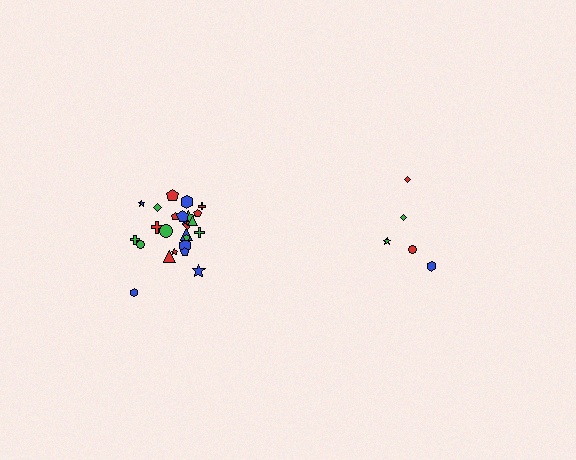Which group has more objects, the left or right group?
The left group.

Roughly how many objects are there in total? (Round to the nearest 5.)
Roughly 30 objects in total.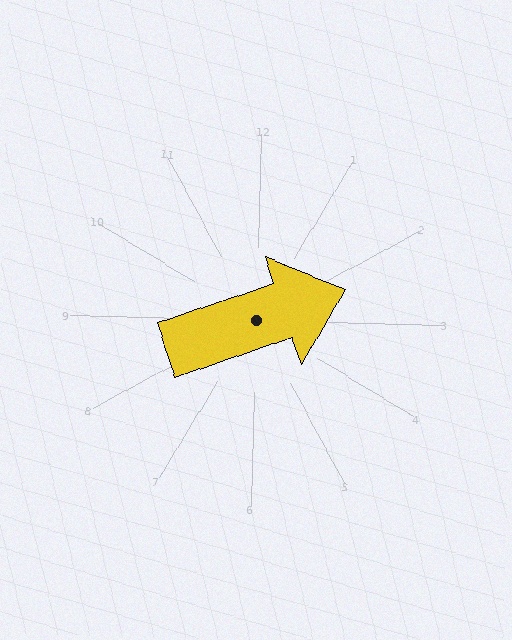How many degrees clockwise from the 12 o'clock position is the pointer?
Approximately 70 degrees.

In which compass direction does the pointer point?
East.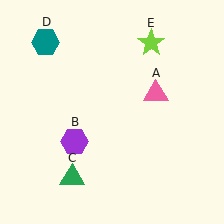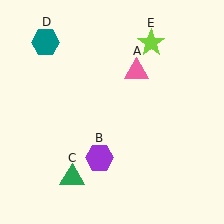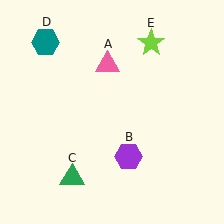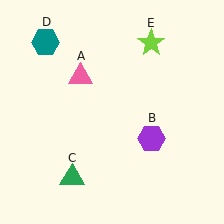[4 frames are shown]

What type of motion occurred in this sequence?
The pink triangle (object A), purple hexagon (object B) rotated counterclockwise around the center of the scene.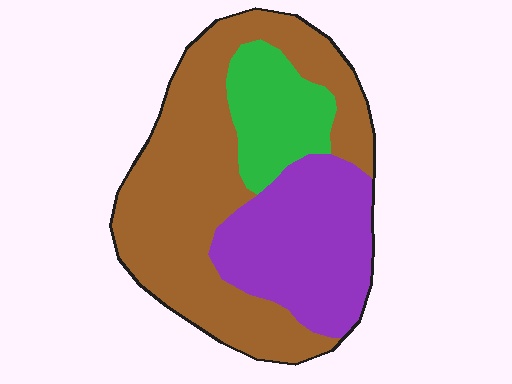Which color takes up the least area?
Green, at roughly 15%.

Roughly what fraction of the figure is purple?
Purple covers around 30% of the figure.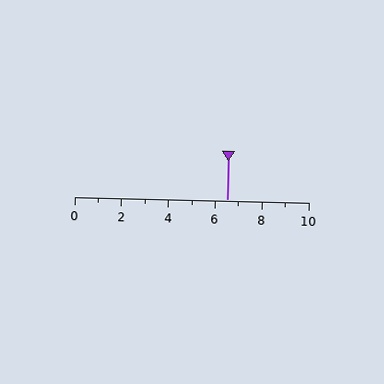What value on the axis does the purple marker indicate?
The marker indicates approximately 6.5.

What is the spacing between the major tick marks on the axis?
The major ticks are spaced 2 apart.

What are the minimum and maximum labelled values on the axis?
The axis runs from 0 to 10.